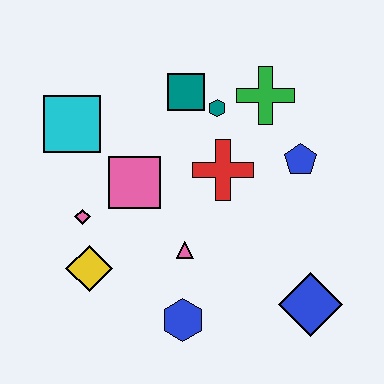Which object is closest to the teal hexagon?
The teal square is closest to the teal hexagon.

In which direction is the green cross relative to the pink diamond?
The green cross is to the right of the pink diamond.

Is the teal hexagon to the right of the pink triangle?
Yes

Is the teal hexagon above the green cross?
No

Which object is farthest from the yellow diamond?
The green cross is farthest from the yellow diamond.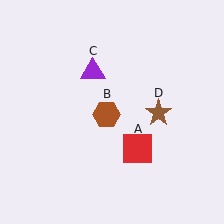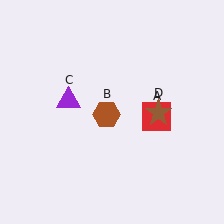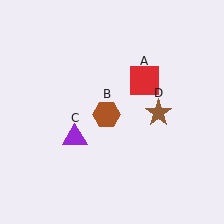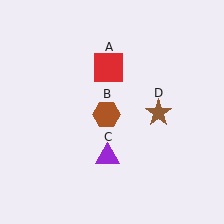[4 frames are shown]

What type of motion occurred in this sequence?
The red square (object A), purple triangle (object C) rotated counterclockwise around the center of the scene.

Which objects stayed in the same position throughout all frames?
Brown hexagon (object B) and brown star (object D) remained stationary.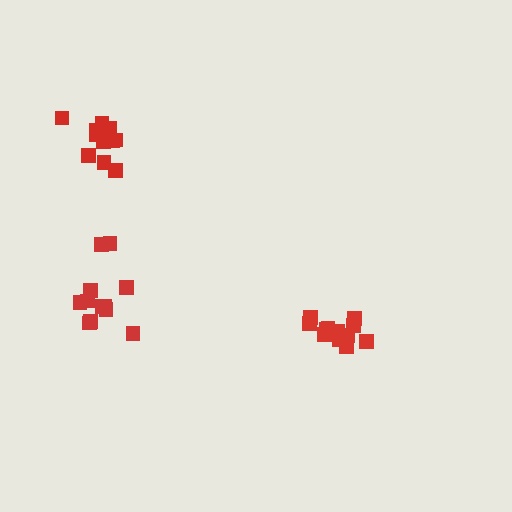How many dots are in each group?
Group 1: 13 dots, Group 2: 12 dots, Group 3: 12 dots (37 total).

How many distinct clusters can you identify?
There are 3 distinct clusters.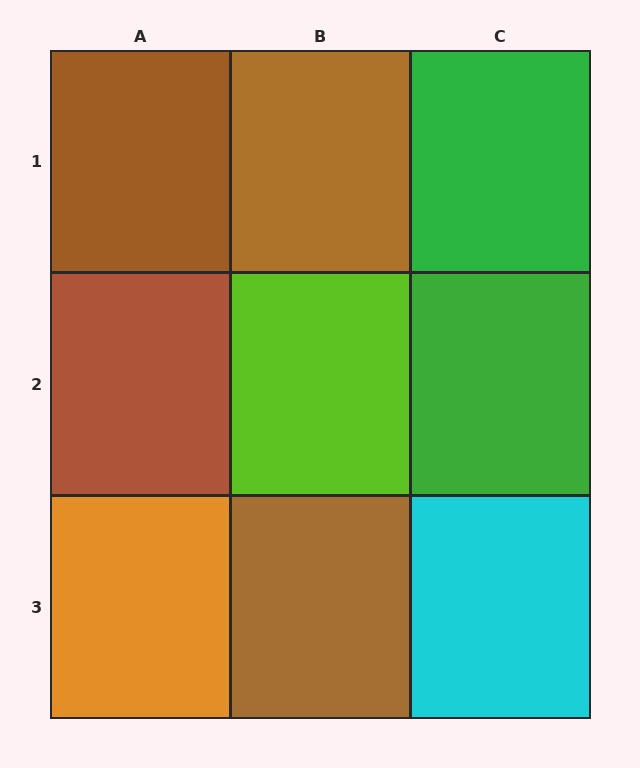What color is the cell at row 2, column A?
Brown.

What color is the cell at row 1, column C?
Green.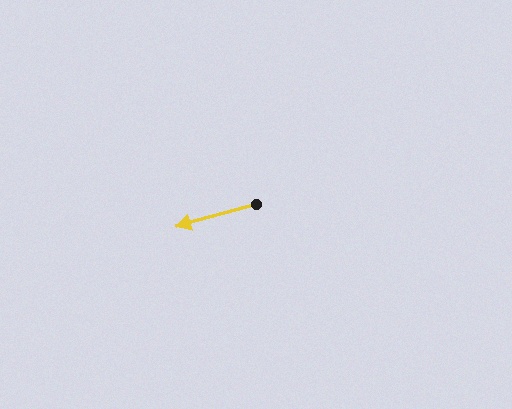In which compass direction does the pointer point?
West.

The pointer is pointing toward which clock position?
Roughly 8 o'clock.